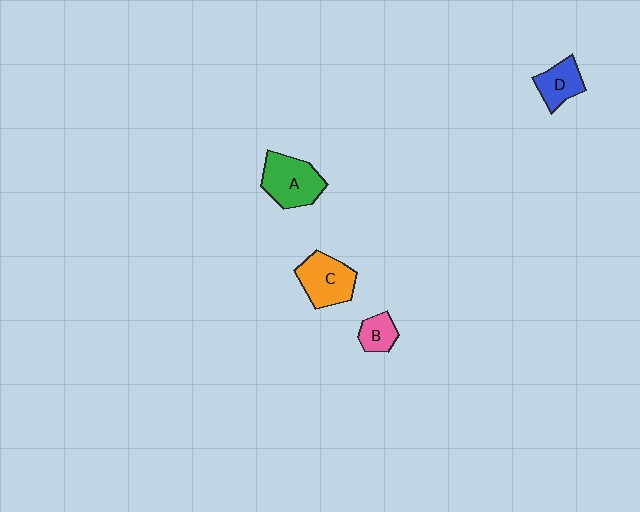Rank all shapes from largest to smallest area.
From largest to smallest: A (green), C (orange), D (blue), B (pink).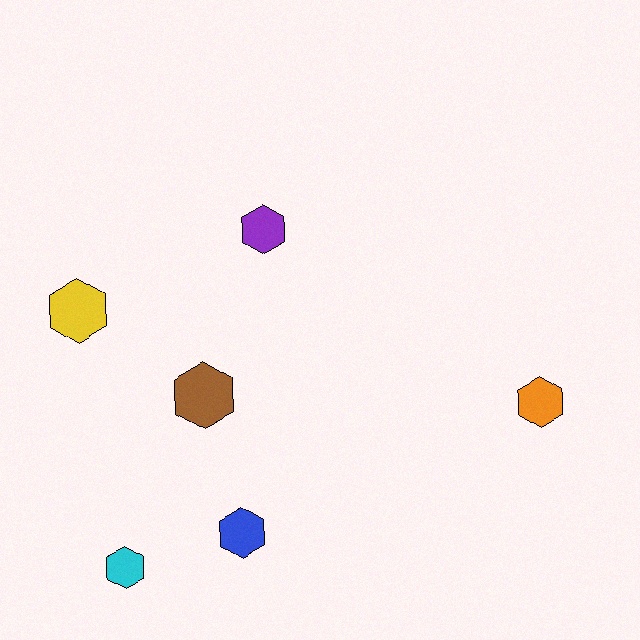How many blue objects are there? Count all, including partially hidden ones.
There is 1 blue object.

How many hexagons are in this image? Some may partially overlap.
There are 6 hexagons.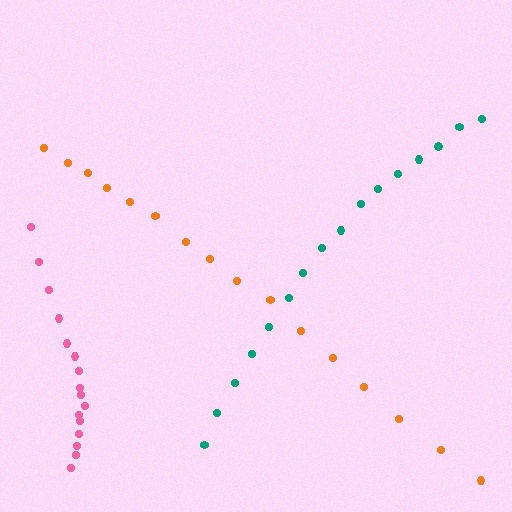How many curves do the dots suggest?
There are 3 distinct paths.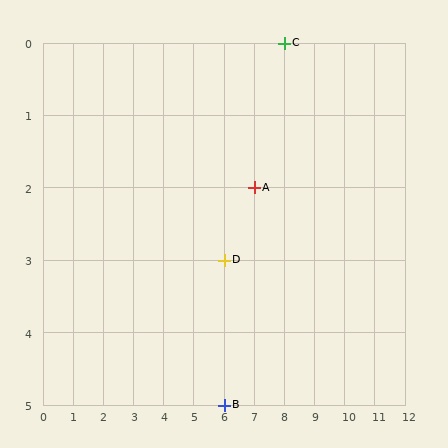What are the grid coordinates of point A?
Point A is at grid coordinates (7, 2).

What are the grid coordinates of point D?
Point D is at grid coordinates (6, 3).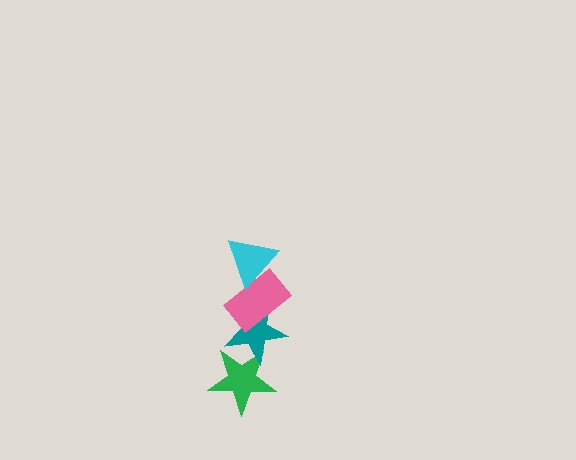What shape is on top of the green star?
The teal star is on top of the green star.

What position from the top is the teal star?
The teal star is 3rd from the top.